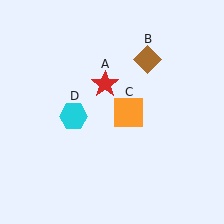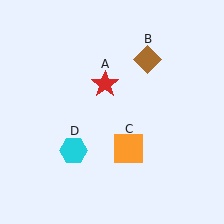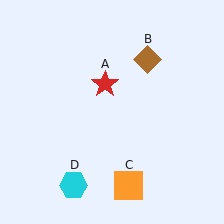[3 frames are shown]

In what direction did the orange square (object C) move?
The orange square (object C) moved down.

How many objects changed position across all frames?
2 objects changed position: orange square (object C), cyan hexagon (object D).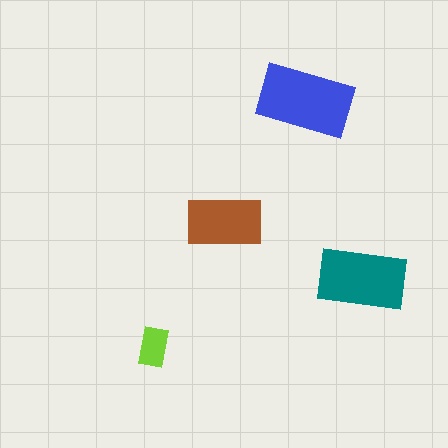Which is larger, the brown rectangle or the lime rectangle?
The brown one.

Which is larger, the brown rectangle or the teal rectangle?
The teal one.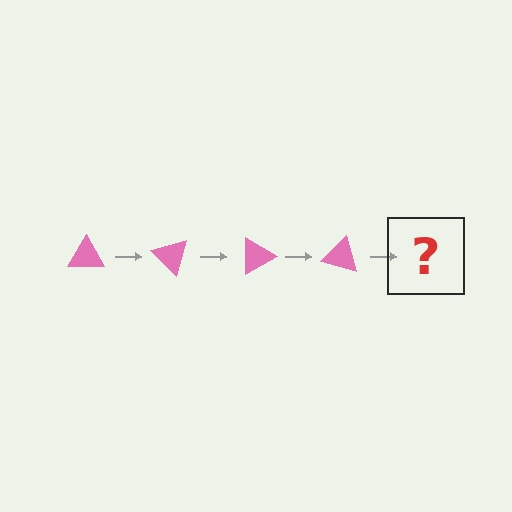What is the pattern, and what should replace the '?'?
The pattern is that the triangle rotates 45 degrees each step. The '?' should be a pink triangle rotated 180 degrees.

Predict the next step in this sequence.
The next step is a pink triangle rotated 180 degrees.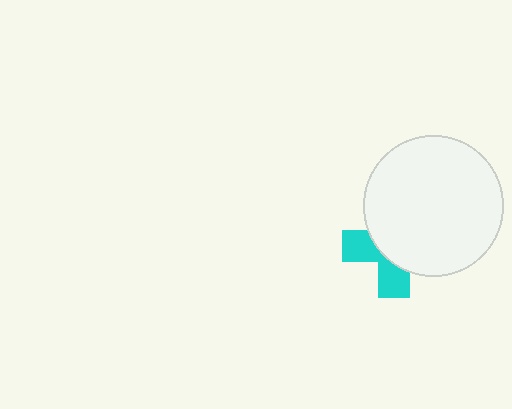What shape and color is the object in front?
The object in front is a white circle.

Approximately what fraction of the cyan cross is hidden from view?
Roughly 63% of the cyan cross is hidden behind the white circle.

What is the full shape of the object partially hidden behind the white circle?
The partially hidden object is a cyan cross.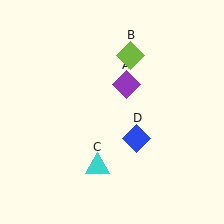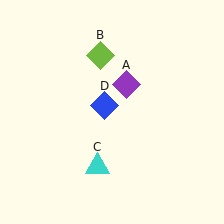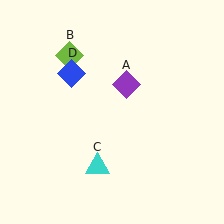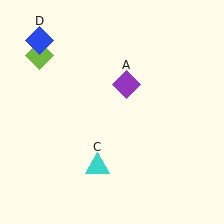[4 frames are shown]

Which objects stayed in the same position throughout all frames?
Purple diamond (object A) and cyan triangle (object C) remained stationary.